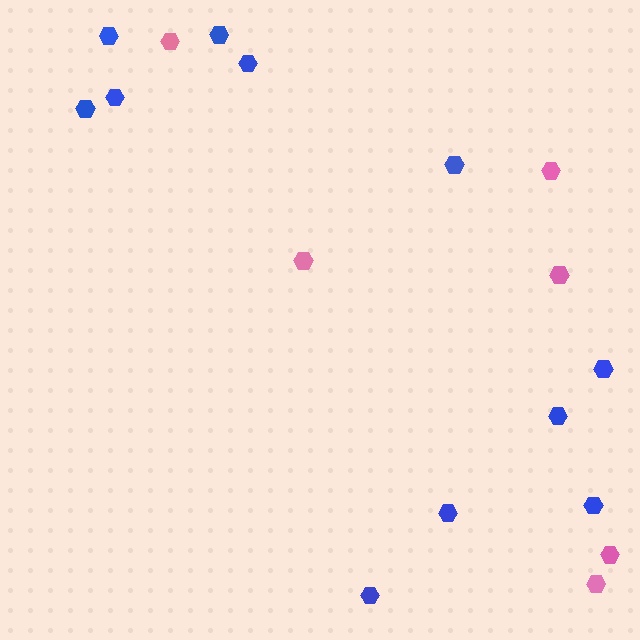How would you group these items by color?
There are 2 groups: one group of pink hexagons (6) and one group of blue hexagons (11).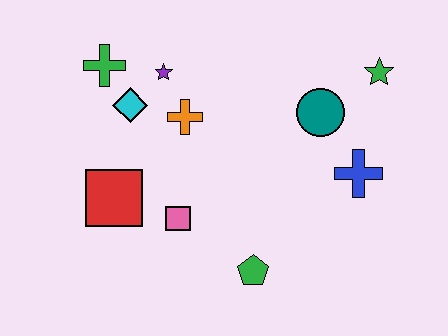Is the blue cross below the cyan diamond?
Yes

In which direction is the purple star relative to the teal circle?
The purple star is to the left of the teal circle.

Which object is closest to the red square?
The pink square is closest to the red square.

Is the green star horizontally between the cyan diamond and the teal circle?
No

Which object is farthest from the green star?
The red square is farthest from the green star.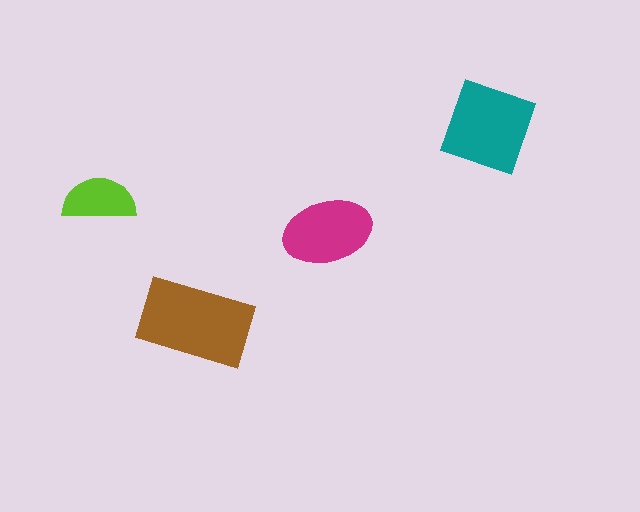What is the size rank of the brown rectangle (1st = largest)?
1st.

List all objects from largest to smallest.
The brown rectangle, the teal square, the magenta ellipse, the lime semicircle.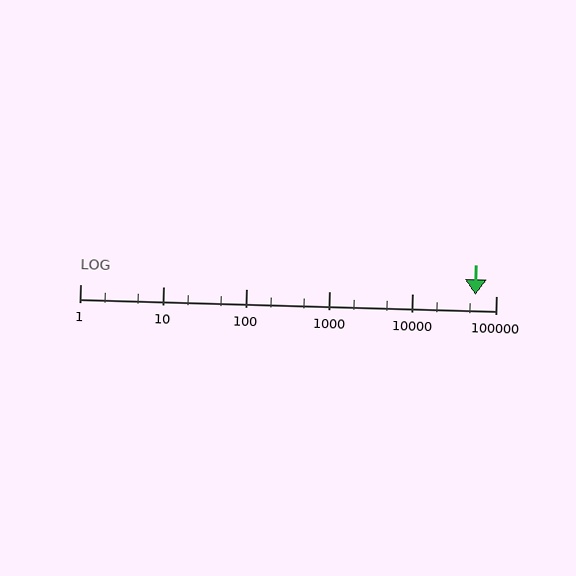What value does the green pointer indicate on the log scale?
The pointer indicates approximately 57000.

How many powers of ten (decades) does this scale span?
The scale spans 5 decades, from 1 to 100000.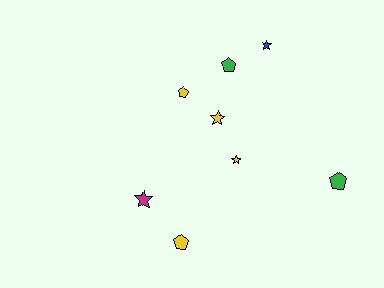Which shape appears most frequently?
Pentagon, with 4 objects.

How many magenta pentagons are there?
There are no magenta pentagons.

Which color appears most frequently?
Yellow, with 4 objects.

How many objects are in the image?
There are 8 objects.